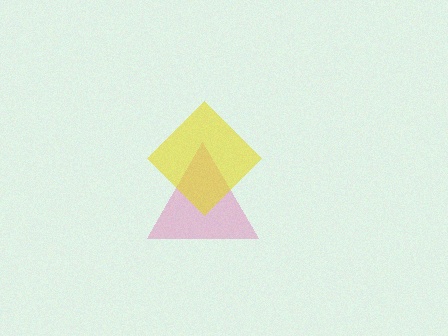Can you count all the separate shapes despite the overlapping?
Yes, there are 2 separate shapes.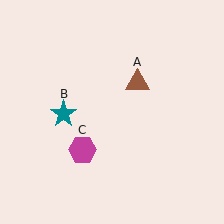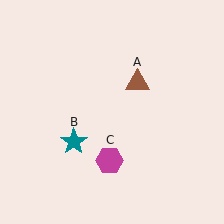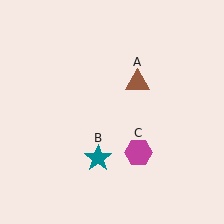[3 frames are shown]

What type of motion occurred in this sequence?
The teal star (object B), magenta hexagon (object C) rotated counterclockwise around the center of the scene.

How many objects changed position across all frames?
2 objects changed position: teal star (object B), magenta hexagon (object C).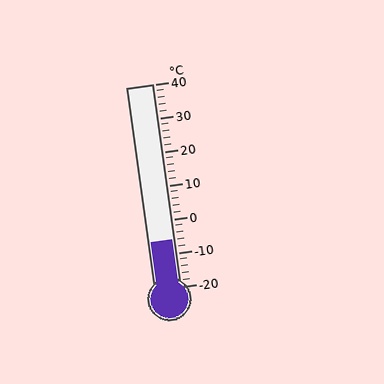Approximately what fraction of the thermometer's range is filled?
The thermometer is filled to approximately 25% of its range.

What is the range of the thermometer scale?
The thermometer scale ranges from -20°C to 40°C.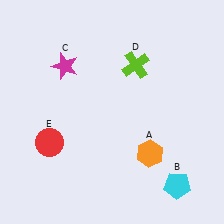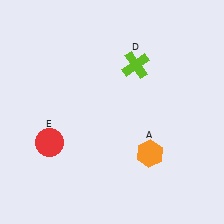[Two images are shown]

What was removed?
The magenta star (C), the cyan pentagon (B) were removed in Image 2.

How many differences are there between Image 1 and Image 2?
There are 2 differences between the two images.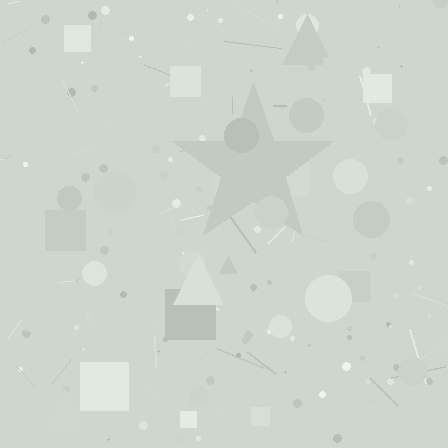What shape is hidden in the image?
A star is hidden in the image.